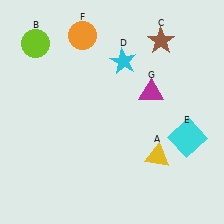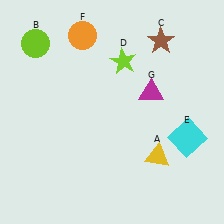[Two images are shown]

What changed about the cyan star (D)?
In Image 1, D is cyan. In Image 2, it changed to lime.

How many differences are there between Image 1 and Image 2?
There is 1 difference between the two images.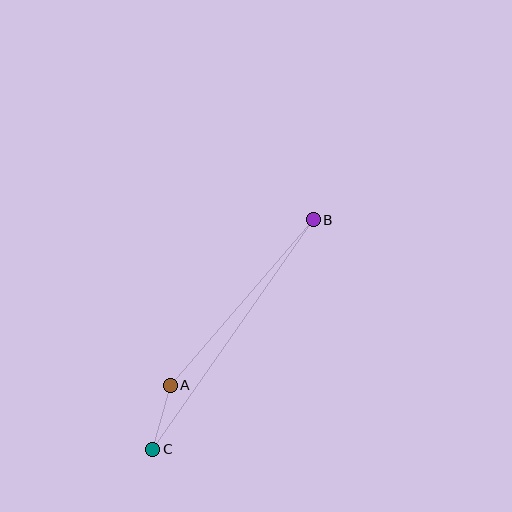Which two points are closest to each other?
Points A and C are closest to each other.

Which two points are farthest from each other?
Points B and C are farthest from each other.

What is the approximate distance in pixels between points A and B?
The distance between A and B is approximately 219 pixels.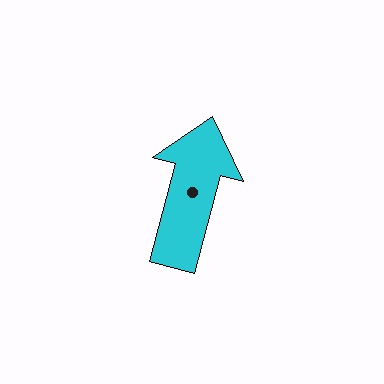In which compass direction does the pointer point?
North.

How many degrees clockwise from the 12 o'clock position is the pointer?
Approximately 15 degrees.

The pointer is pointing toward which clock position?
Roughly 12 o'clock.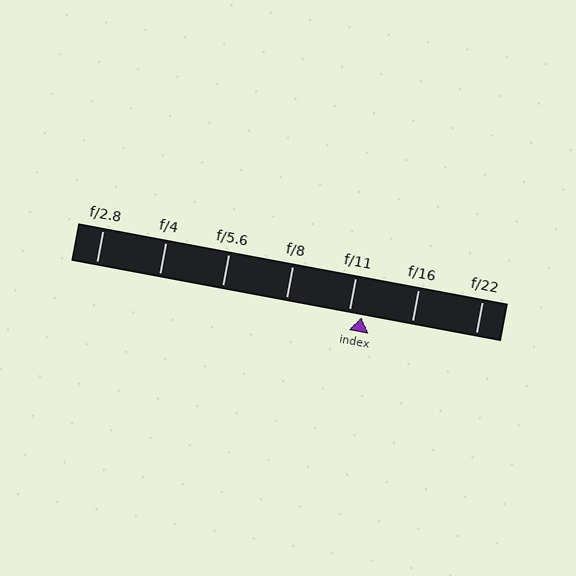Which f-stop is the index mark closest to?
The index mark is closest to f/11.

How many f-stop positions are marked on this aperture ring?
There are 7 f-stop positions marked.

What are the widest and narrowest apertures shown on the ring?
The widest aperture shown is f/2.8 and the narrowest is f/22.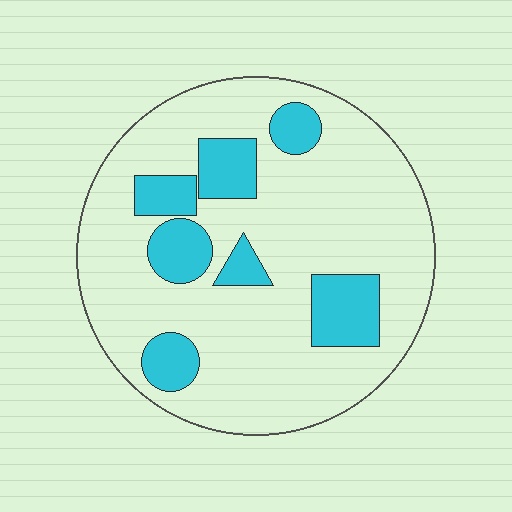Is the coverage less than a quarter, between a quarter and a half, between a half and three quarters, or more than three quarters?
Less than a quarter.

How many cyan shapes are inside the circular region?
7.